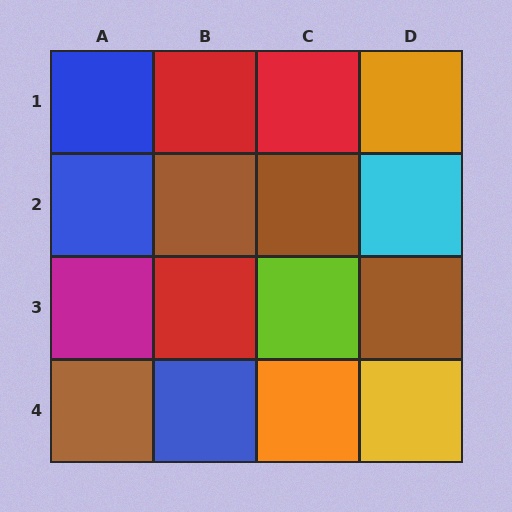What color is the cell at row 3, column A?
Magenta.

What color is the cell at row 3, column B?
Red.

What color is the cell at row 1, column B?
Red.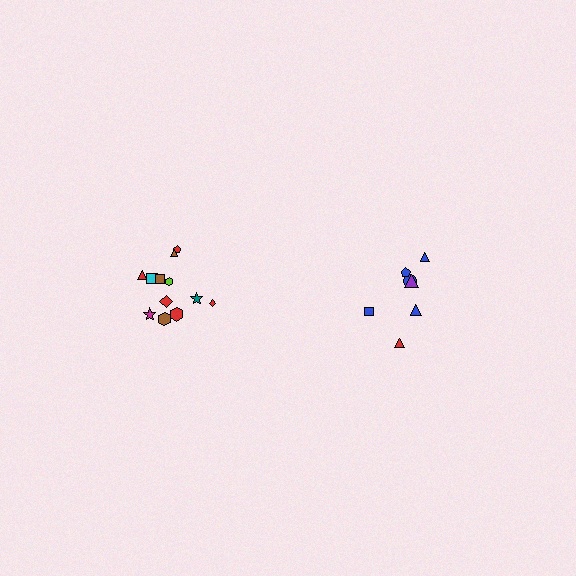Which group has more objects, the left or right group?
The left group.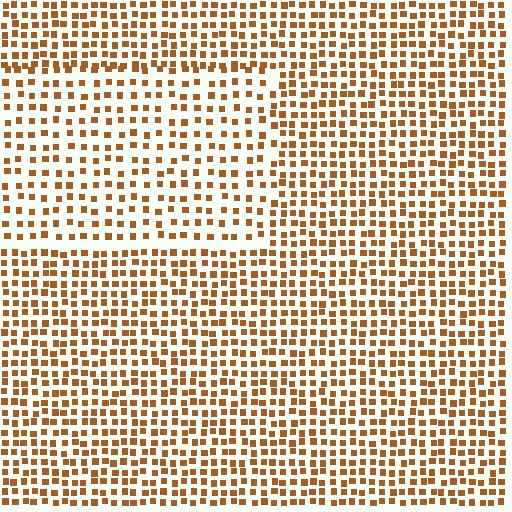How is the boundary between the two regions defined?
The boundary is defined by a change in element density (approximately 1.6x ratio). All elements are the same color, size, and shape.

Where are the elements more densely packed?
The elements are more densely packed outside the rectangle boundary.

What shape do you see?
I see a rectangle.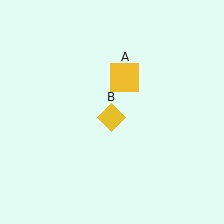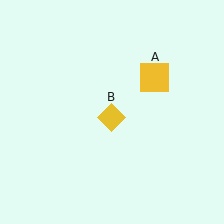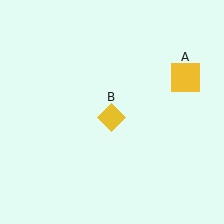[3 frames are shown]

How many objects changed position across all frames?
1 object changed position: yellow square (object A).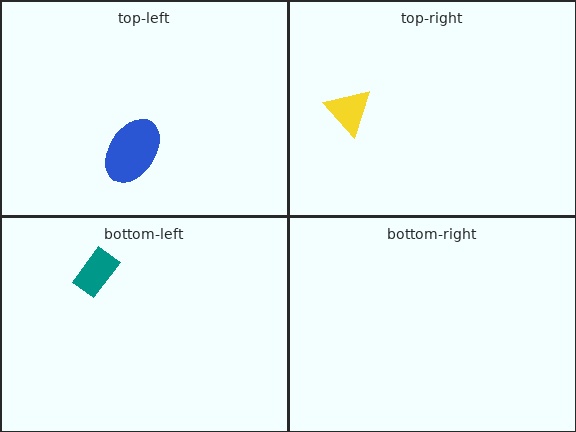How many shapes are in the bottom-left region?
1.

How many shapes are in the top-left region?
1.